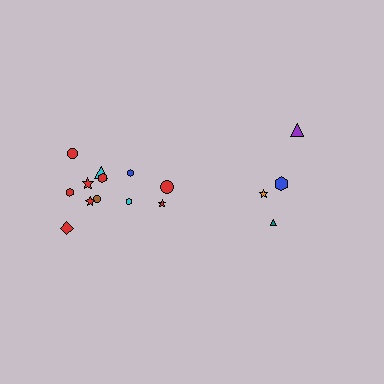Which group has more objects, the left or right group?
The left group.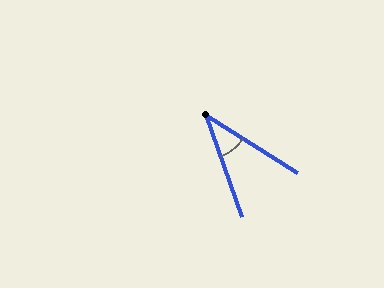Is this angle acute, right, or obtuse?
It is acute.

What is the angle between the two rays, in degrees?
Approximately 38 degrees.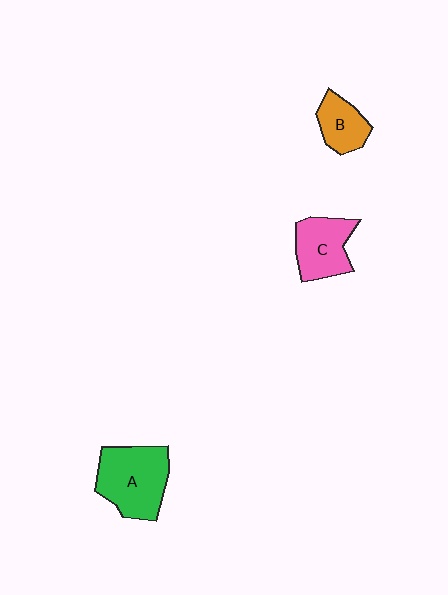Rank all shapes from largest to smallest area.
From largest to smallest: A (green), C (pink), B (orange).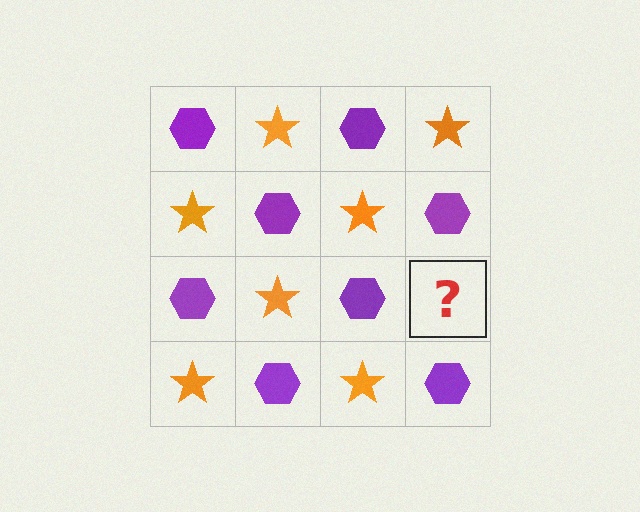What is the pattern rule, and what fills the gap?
The rule is that it alternates purple hexagon and orange star in a checkerboard pattern. The gap should be filled with an orange star.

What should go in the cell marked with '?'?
The missing cell should contain an orange star.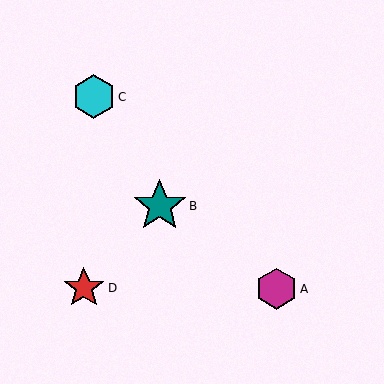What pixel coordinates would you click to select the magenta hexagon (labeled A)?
Click at (277, 289) to select the magenta hexagon A.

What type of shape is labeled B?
Shape B is a teal star.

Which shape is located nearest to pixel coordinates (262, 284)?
The magenta hexagon (labeled A) at (277, 289) is nearest to that location.